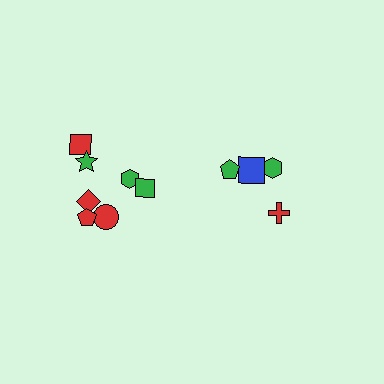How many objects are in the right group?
There are 4 objects.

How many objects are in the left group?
There are 7 objects.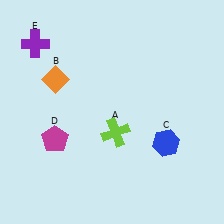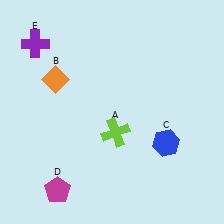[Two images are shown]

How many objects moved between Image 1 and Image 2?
1 object moved between the two images.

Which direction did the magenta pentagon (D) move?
The magenta pentagon (D) moved down.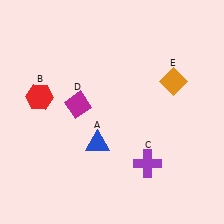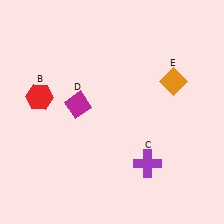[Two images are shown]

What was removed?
The blue triangle (A) was removed in Image 2.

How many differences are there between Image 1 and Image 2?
There is 1 difference between the two images.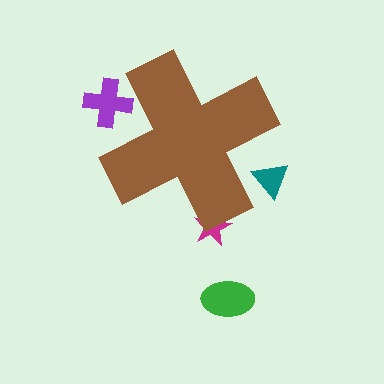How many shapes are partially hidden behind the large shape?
3 shapes are partially hidden.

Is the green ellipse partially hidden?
No, the green ellipse is fully visible.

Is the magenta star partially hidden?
Yes, the magenta star is partially hidden behind the brown cross.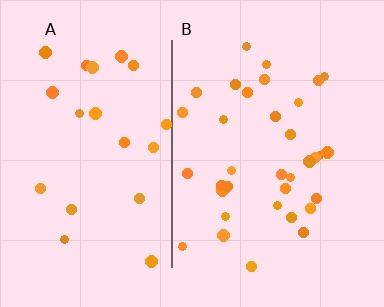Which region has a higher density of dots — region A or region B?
B (the right).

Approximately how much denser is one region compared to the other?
Approximately 1.6× — region B over region A.